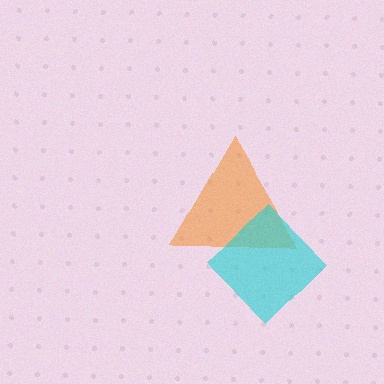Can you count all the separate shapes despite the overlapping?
Yes, there are 2 separate shapes.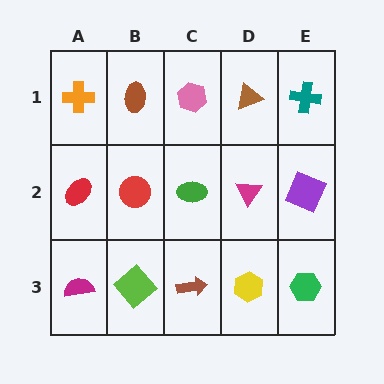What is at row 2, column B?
A red circle.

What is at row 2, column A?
A red ellipse.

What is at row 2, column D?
A magenta triangle.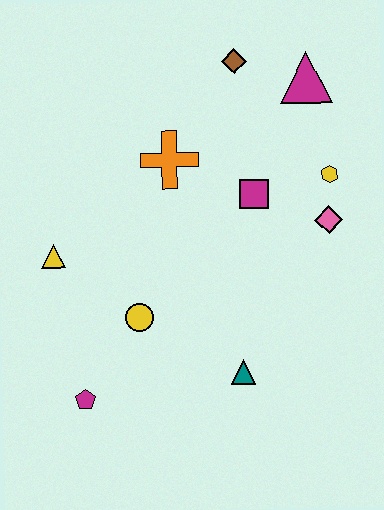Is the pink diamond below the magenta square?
Yes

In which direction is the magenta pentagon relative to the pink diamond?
The magenta pentagon is to the left of the pink diamond.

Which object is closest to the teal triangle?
The yellow circle is closest to the teal triangle.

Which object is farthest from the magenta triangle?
The magenta pentagon is farthest from the magenta triangle.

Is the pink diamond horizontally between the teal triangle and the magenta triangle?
No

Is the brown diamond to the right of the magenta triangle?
No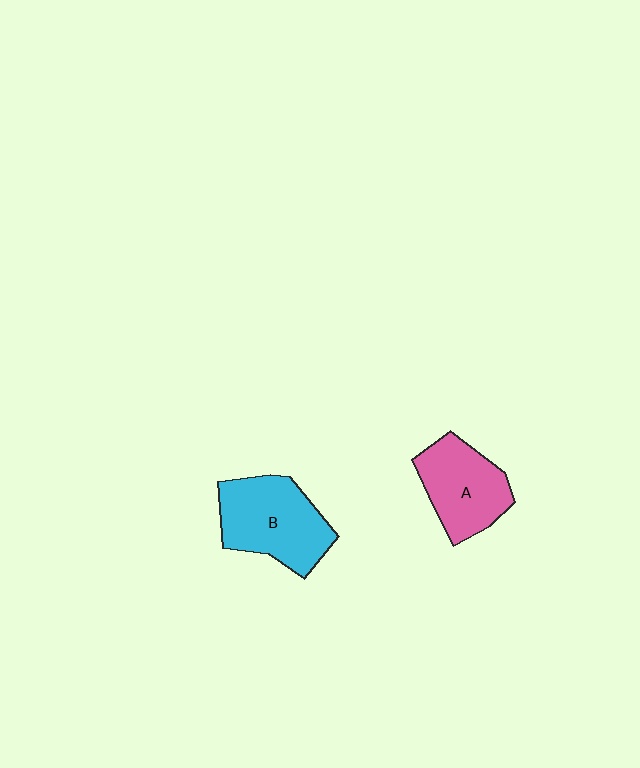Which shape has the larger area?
Shape B (cyan).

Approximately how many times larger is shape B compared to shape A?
Approximately 1.2 times.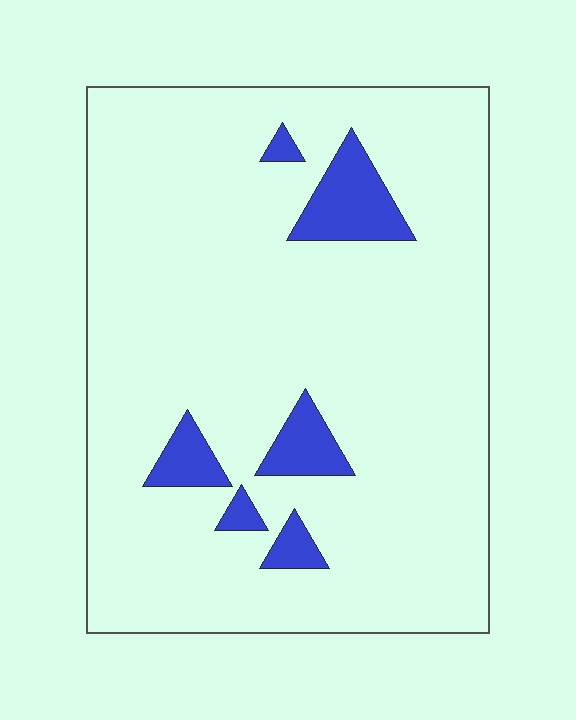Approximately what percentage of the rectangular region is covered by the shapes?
Approximately 10%.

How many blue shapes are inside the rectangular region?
6.